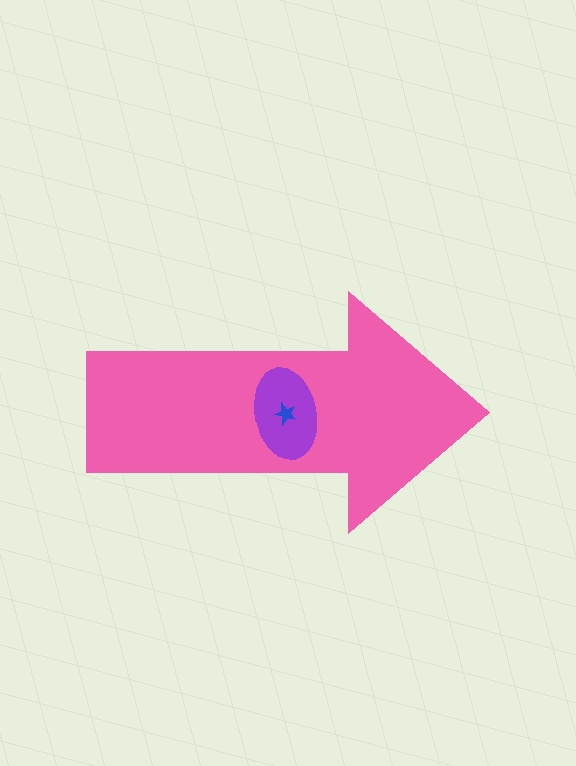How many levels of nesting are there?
3.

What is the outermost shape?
The pink arrow.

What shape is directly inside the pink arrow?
The purple ellipse.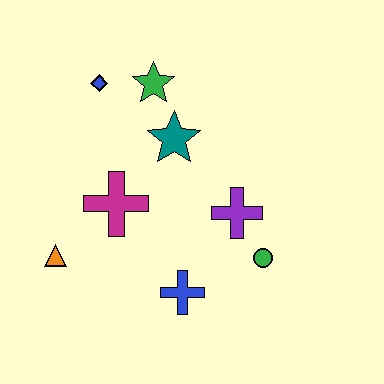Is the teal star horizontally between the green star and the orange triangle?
No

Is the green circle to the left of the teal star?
No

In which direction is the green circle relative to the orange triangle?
The green circle is to the right of the orange triangle.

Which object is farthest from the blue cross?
The blue diamond is farthest from the blue cross.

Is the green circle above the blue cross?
Yes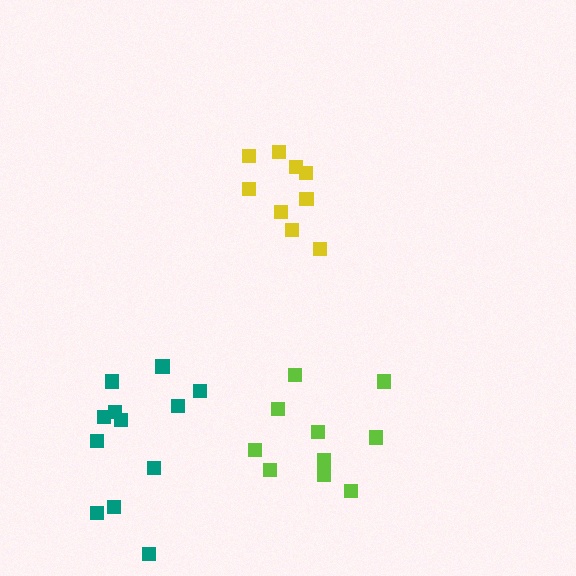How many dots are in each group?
Group 1: 10 dots, Group 2: 9 dots, Group 3: 12 dots (31 total).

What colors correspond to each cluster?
The clusters are colored: lime, yellow, teal.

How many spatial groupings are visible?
There are 3 spatial groupings.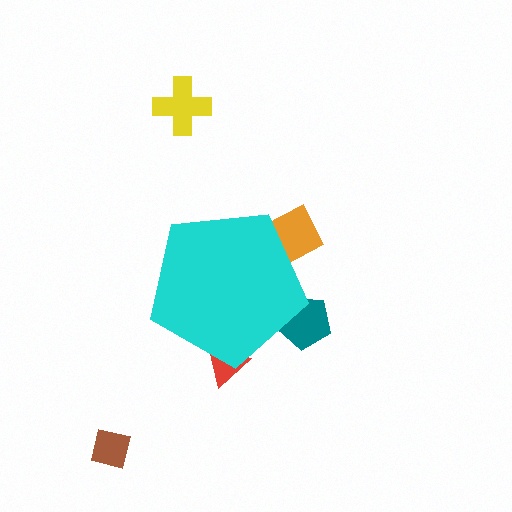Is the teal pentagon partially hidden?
Yes, the teal pentagon is partially hidden behind the cyan pentagon.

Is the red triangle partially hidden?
Yes, the red triangle is partially hidden behind the cyan pentagon.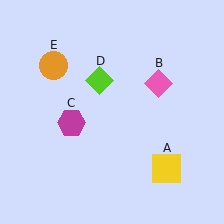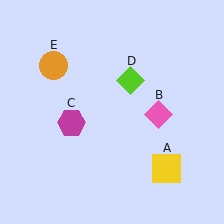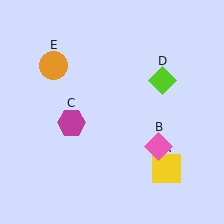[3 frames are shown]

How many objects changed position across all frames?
2 objects changed position: pink diamond (object B), lime diamond (object D).